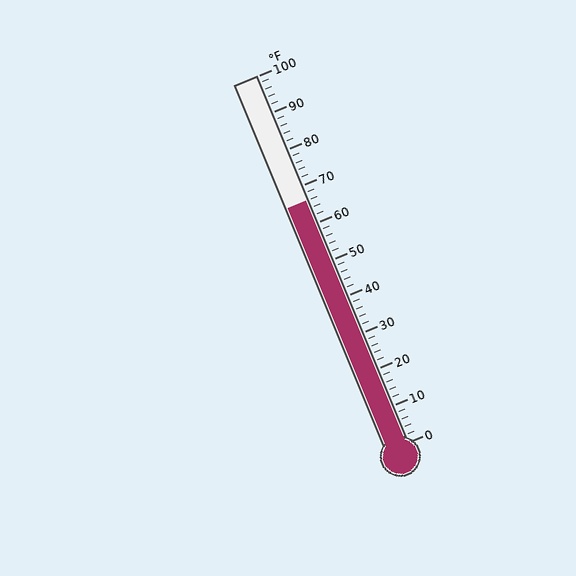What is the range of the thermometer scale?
The thermometer scale ranges from 0°F to 100°F.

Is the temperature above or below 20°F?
The temperature is above 20°F.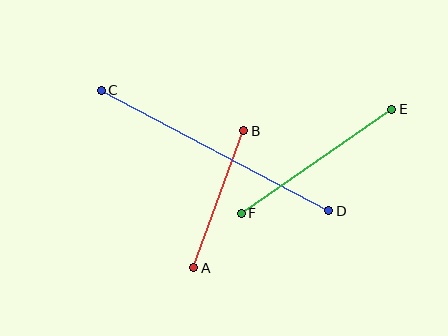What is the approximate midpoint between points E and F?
The midpoint is at approximately (317, 161) pixels.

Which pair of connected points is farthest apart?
Points C and D are farthest apart.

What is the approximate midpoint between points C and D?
The midpoint is at approximately (215, 151) pixels.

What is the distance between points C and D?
The distance is approximately 258 pixels.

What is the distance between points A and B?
The distance is approximately 146 pixels.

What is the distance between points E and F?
The distance is approximately 183 pixels.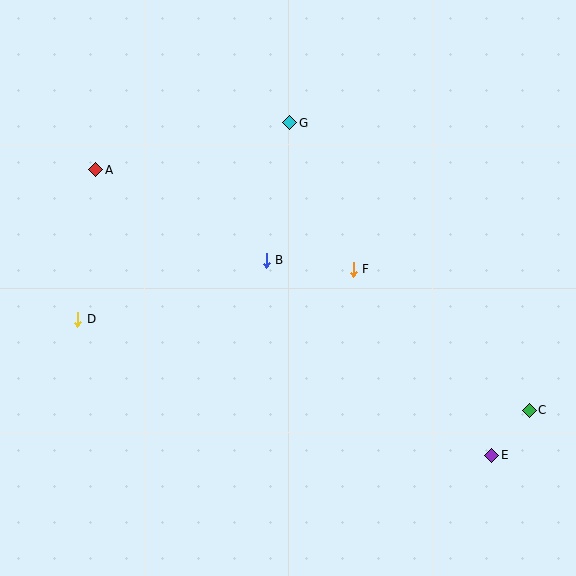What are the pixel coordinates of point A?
Point A is at (96, 170).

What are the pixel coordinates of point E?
Point E is at (492, 455).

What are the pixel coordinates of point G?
Point G is at (290, 123).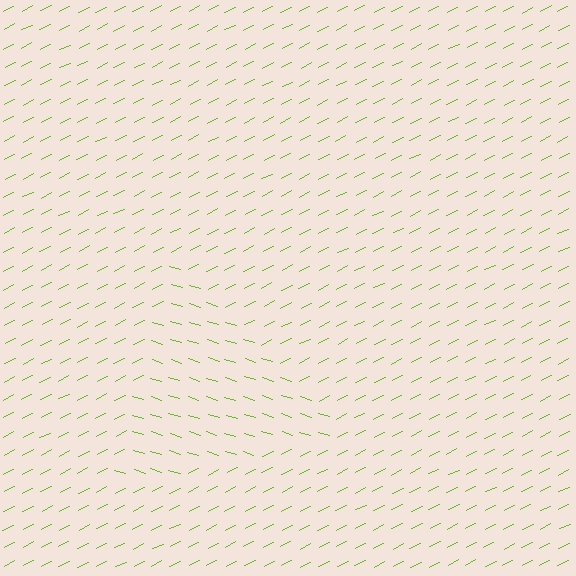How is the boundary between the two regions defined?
The boundary is defined purely by a change in line orientation (approximately 45 degrees difference). All lines are the same color and thickness.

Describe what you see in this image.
The image is filled with small lime line segments. A triangle region in the image has lines oriented differently from the surrounding lines, creating a visible texture boundary.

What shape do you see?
I see a triangle.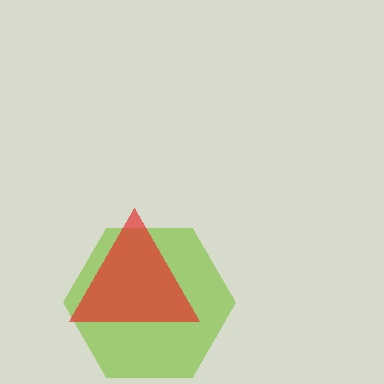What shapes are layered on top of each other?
The layered shapes are: a lime hexagon, a red triangle.